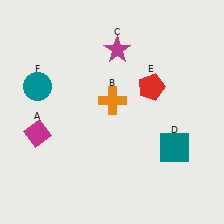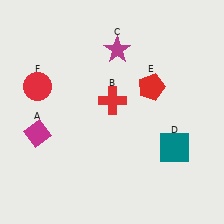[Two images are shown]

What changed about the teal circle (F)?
In Image 1, F is teal. In Image 2, it changed to red.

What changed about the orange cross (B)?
In Image 1, B is orange. In Image 2, it changed to red.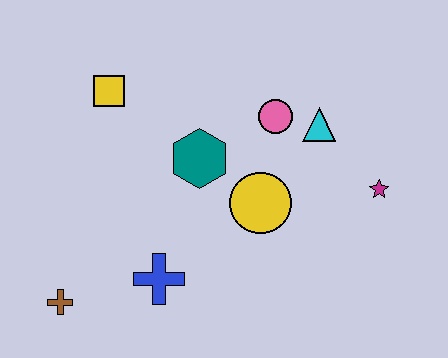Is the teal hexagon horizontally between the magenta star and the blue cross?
Yes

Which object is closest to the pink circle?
The cyan triangle is closest to the pink circle.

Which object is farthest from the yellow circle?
The brown cross is farthest from the yellow circle.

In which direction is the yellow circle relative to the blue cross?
The yellow circle is to the right of the blue cross.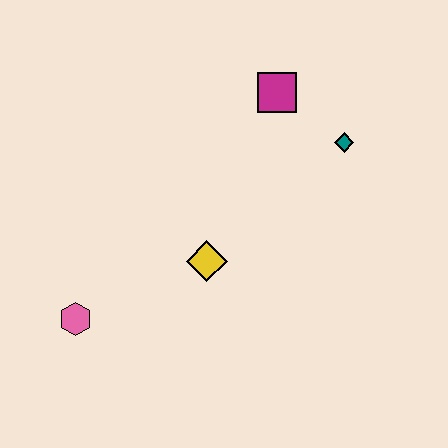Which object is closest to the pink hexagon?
The yellow diamond is closest to the pink hexagon.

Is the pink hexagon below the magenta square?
Yes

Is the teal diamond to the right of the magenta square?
Yes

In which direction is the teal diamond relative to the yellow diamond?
The teal diamond is to the right of the yellow diamond.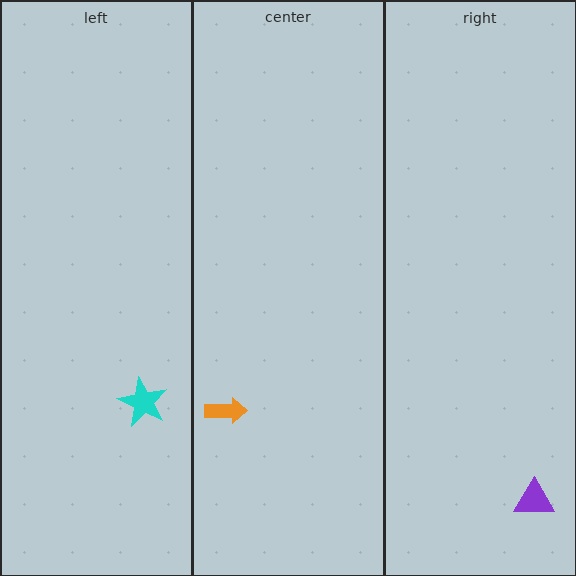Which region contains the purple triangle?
The right region.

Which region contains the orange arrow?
The center region.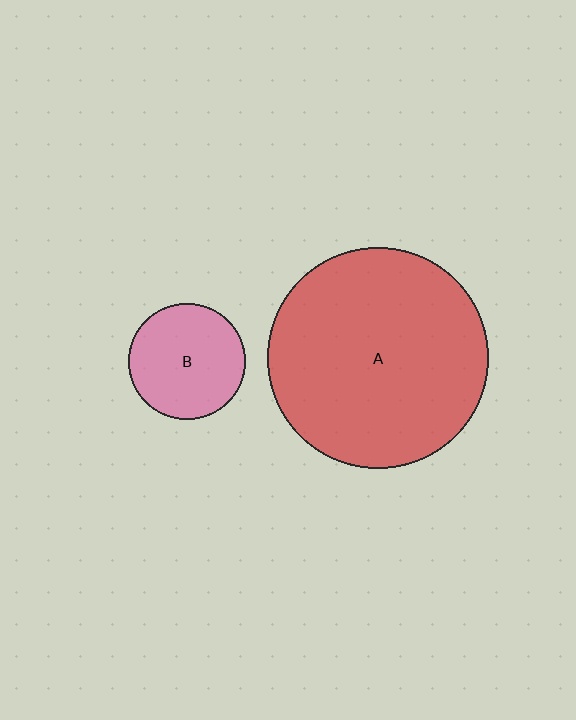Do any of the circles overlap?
No, none of the circles overlap.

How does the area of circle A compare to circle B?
Approximately 3.6 times.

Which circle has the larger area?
Circle A (red).